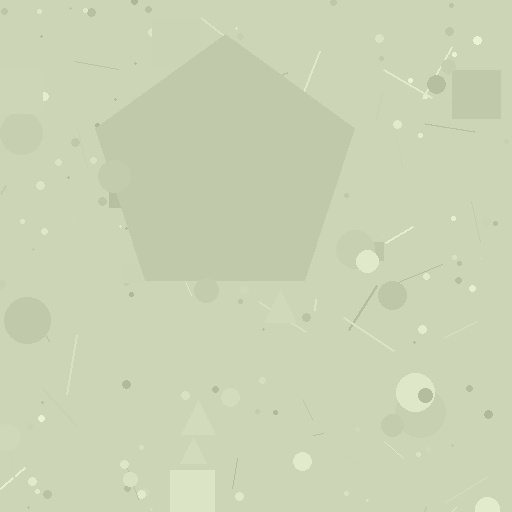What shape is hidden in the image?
A pentagon is hidden in the image.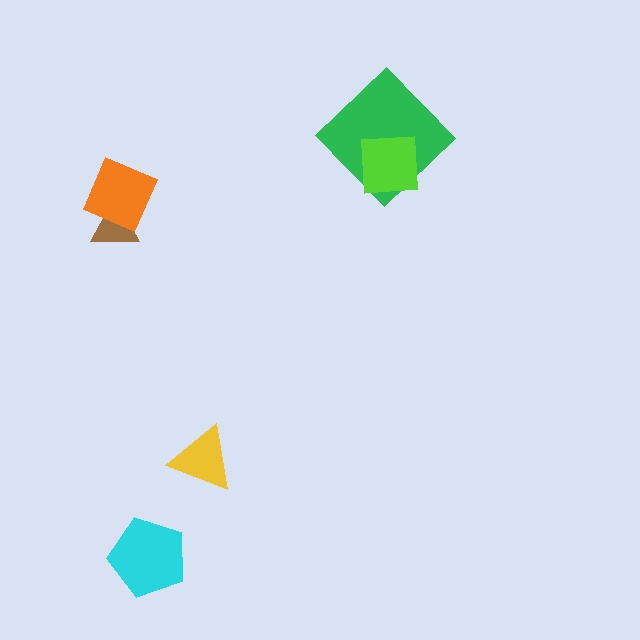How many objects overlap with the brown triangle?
1 object overlaps with the brown triangle.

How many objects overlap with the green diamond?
1 object overlaps with the green diamond.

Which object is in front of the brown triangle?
The orange square is in front of the brown triangle.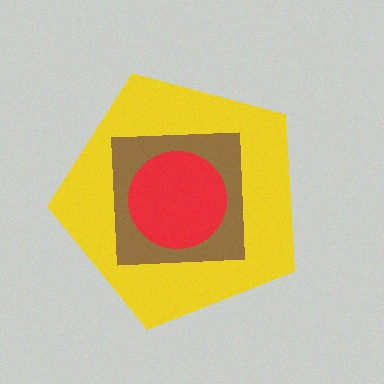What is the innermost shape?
The red circle.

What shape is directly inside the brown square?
The red circle.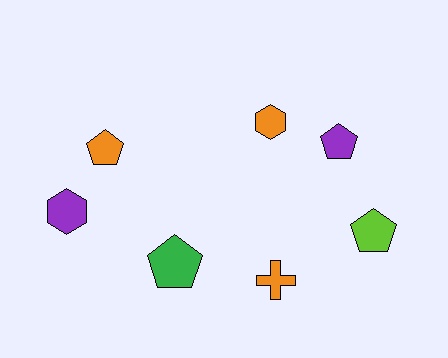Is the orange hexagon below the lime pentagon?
No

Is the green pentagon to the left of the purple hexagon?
No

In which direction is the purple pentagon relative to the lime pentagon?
The purple pentagon is above the lime pentagon.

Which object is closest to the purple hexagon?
The orange pentagon is closest to the purple hexagon.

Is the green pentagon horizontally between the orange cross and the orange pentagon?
Yes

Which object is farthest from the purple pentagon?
The purple hexagon is farthest from the purple pentagon.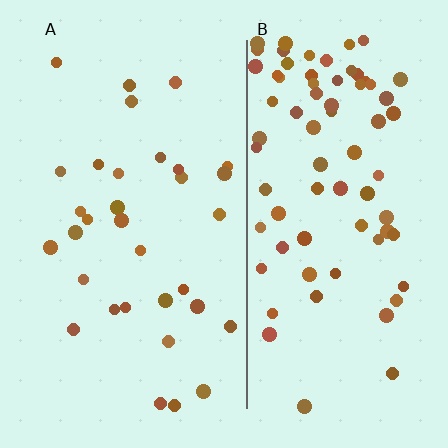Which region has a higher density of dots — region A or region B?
B (the right).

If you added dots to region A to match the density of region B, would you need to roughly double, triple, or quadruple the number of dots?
Approximately double.